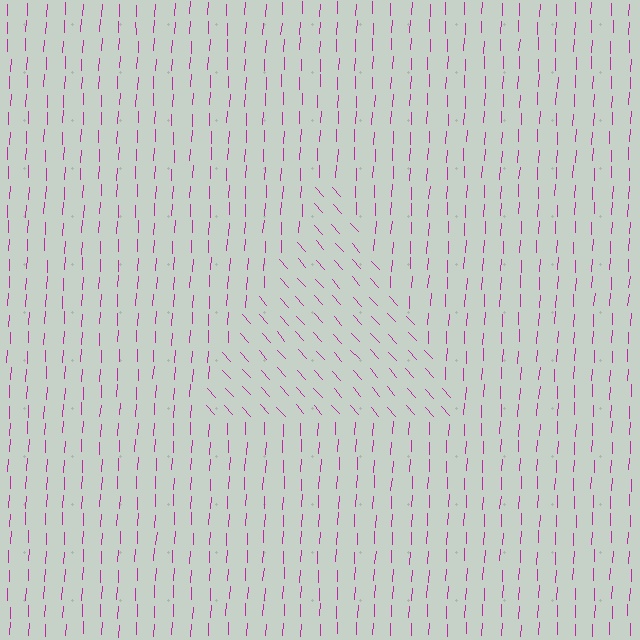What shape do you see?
I see a triangle.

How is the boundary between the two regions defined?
The boundary is defined purely by a change in line orientation (approximately 45 degrees difference). All lines are the same color and thickness.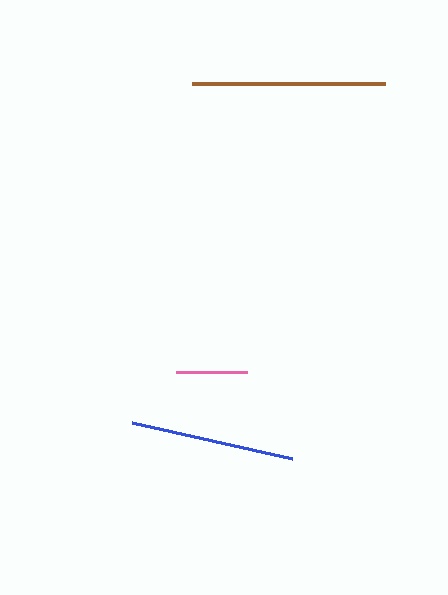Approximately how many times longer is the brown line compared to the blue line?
The brown line is approximately 1.2 times the length of the blue line.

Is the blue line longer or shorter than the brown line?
The brown line is longer than the blue line.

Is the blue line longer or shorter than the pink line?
The blue line is longer than the pink line.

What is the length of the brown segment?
The brown segment is approximately 194 pixels long.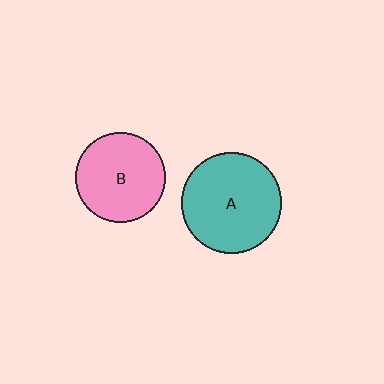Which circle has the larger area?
Circle A (teal).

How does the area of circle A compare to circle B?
Approximately 1.2 times.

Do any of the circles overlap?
No, none of the circles overlap.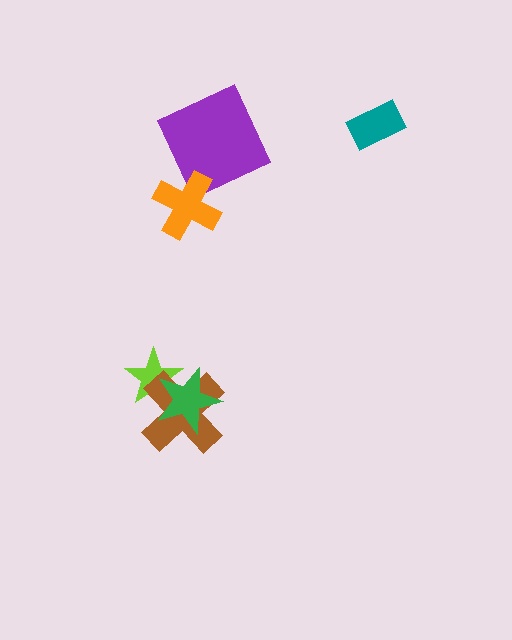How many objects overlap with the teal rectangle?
0 objects overlap with the teal rectangle.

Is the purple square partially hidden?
No, no other shape covers it.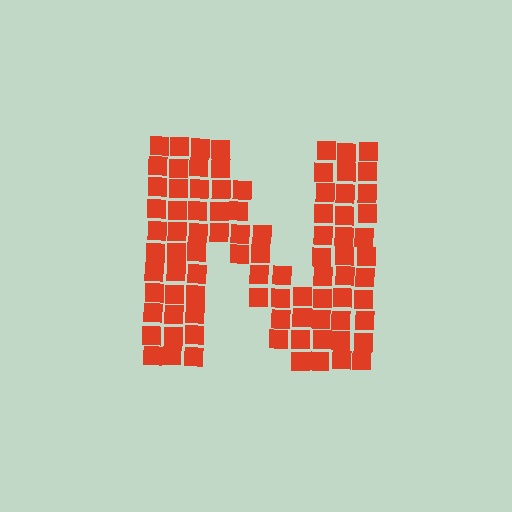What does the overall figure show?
The overall figure shows the letter N.